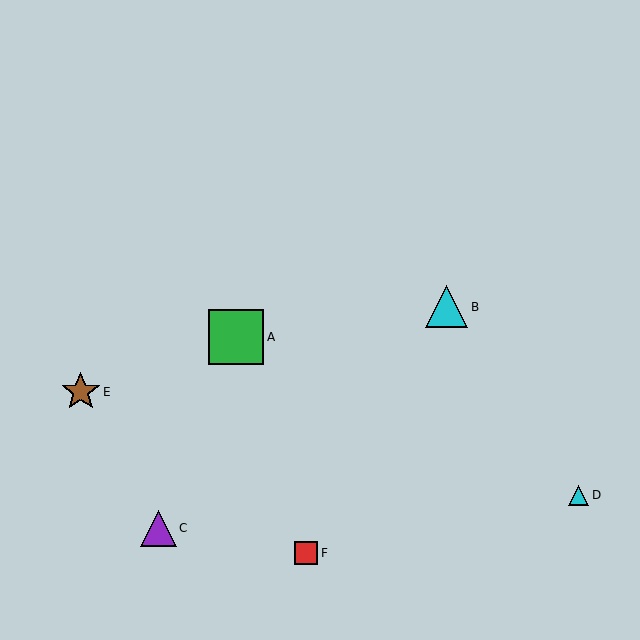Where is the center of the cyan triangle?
The center of the cyan triangle is at (447, 307).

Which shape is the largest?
The green square (labeled A) is the largest.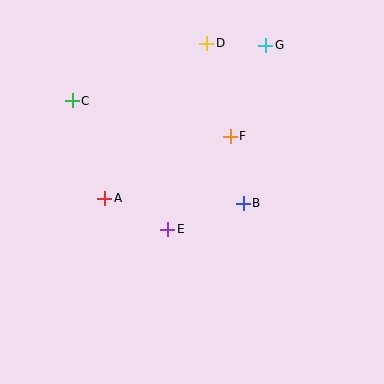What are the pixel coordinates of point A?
Point A is at (105, 198).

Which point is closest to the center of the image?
Point E at (168, 229) is closest to the center.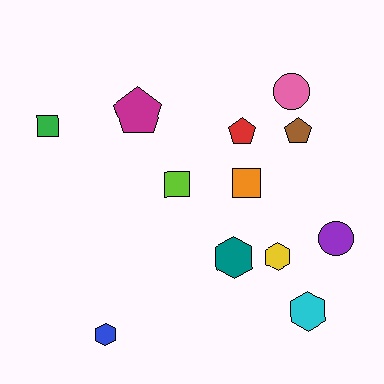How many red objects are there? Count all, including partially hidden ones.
There is 1 red object.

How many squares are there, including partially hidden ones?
There are 3 squares.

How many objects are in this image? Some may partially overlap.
There are 12 objects.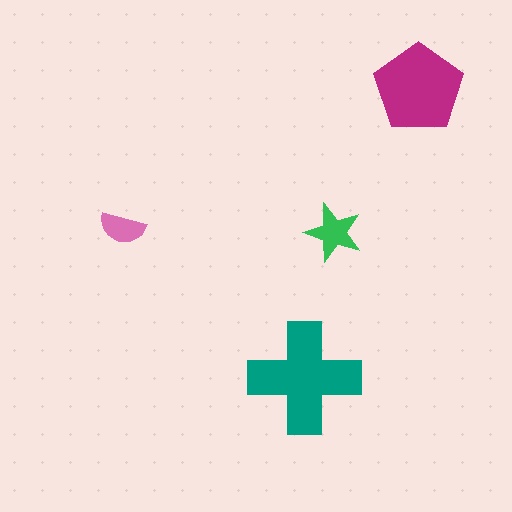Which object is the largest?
The teal cross.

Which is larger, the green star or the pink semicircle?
The green star.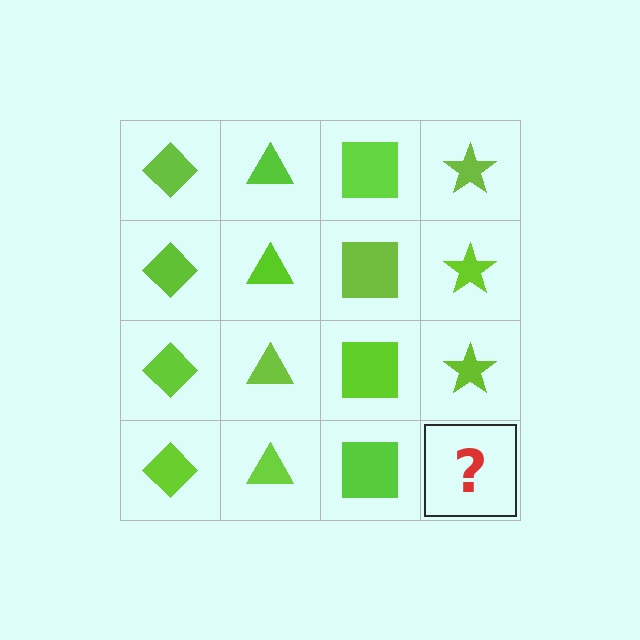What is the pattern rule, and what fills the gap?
The rule is that each column has a consistent shape. The gap should be filled with a lime star.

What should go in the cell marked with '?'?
The missing cell should contain a lime star.